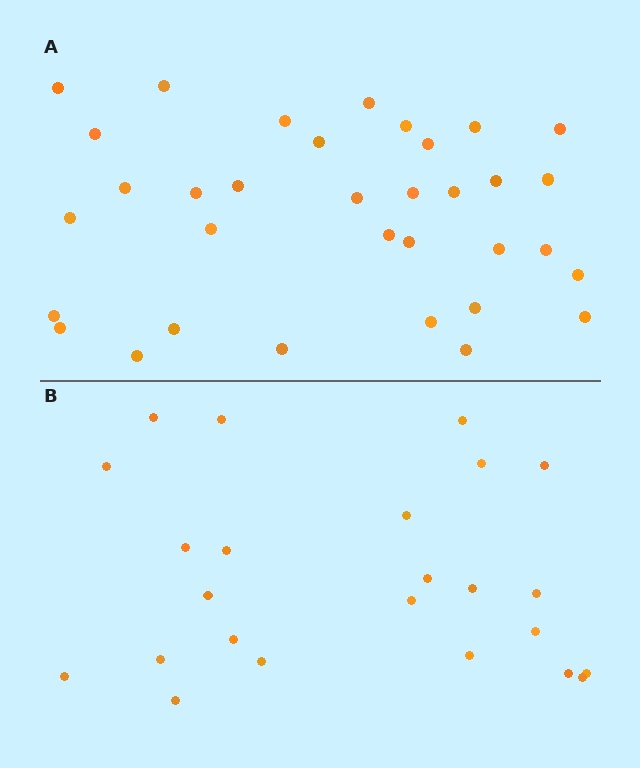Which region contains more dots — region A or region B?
Region A (the top region) has more dots.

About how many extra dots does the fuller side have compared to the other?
Region A has roughly 10 or so more dots than region B.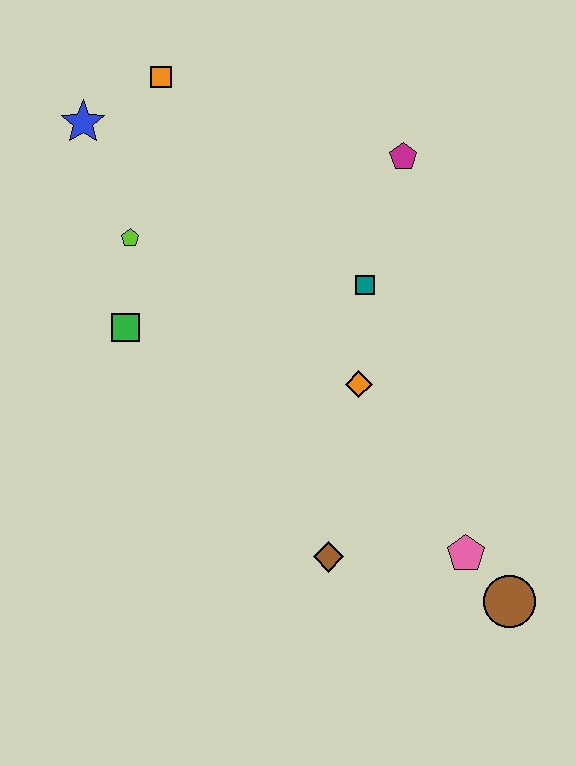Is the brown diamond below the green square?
Yes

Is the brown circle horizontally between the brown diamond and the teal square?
No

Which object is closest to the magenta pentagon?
The teal square is closest to the magenta pentagon.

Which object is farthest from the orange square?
The brown circle is farthest from the orange square.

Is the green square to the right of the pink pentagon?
No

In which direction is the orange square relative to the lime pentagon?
The orange square is above the lime pentagon.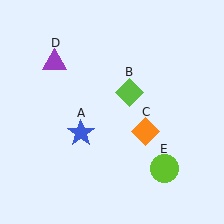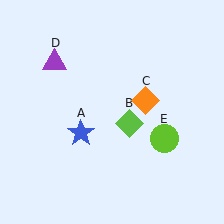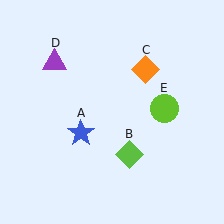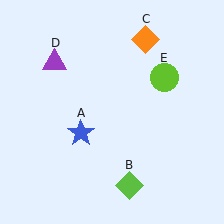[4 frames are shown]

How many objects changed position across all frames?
3 objects changed position: lime diamond (object B), orange diamond (object C), lime circle (object E).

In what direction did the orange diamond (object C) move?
The orange diamond (object C) moved up.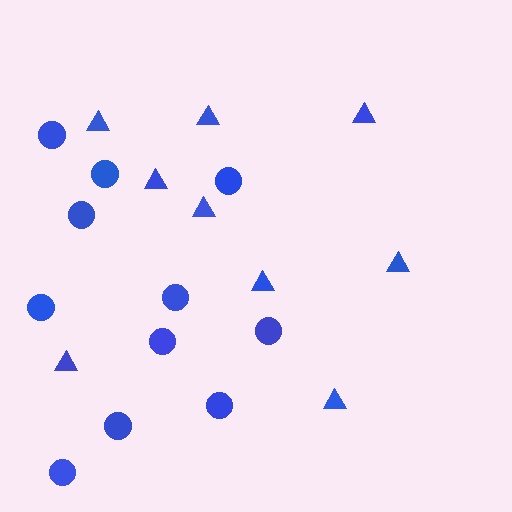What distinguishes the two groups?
There are 2 groups: one group of triangles (9) and one group of circles (11).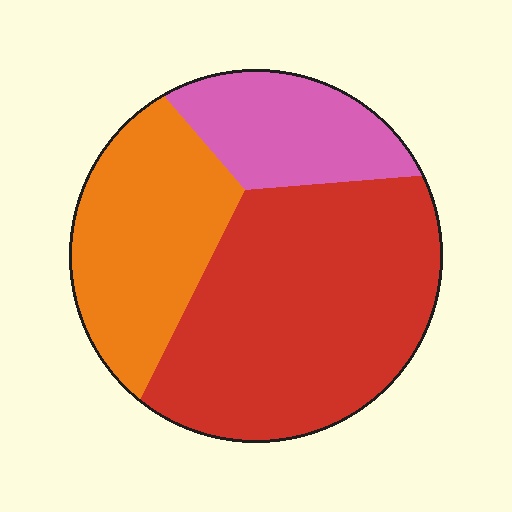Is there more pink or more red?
Red.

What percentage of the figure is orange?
Orange takes up about one quarter (1/4) of the figure.